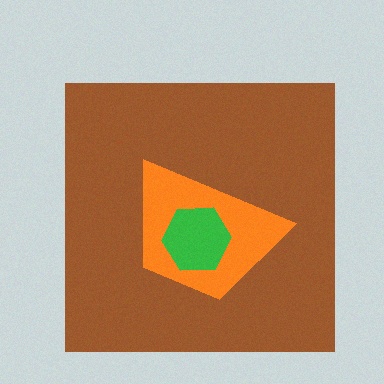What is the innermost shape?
The green hexagon.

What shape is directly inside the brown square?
The orange trapezoid.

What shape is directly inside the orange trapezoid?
The green hexagon.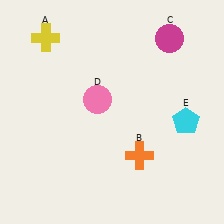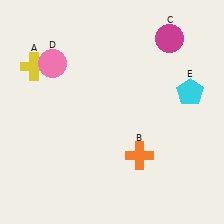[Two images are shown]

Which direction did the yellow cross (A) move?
The yellow cross (A) moved down.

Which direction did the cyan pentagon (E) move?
The cyan pentagon (E) moved up.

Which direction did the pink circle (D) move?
The pink circle (D) moved left.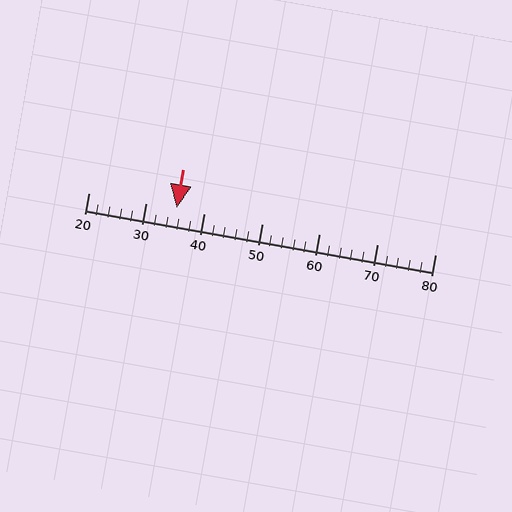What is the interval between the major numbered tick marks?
The major tick marks are spaced 10 units apart.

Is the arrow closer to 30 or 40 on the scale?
The arrow is closer to 40.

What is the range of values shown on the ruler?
The ruler shows values from 20 to 80.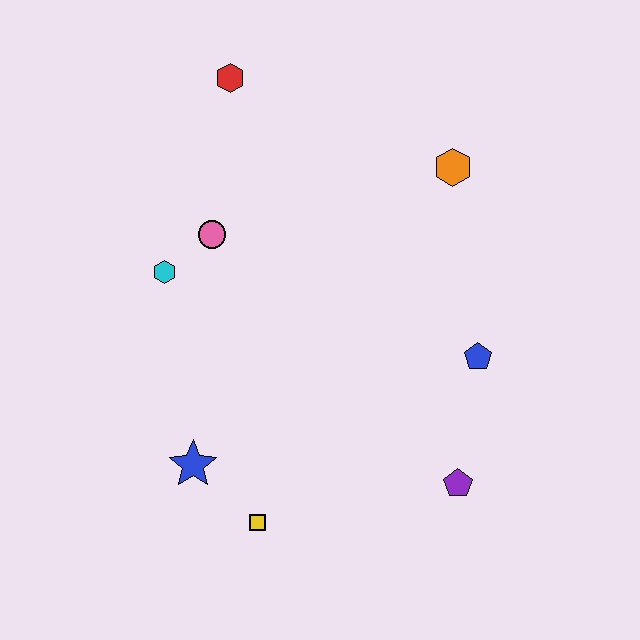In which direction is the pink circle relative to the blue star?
The pink circle is above the blue star.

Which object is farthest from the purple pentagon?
The red hexagon is farthest from the purple pentagon.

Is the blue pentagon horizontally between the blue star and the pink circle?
No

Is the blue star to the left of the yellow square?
Yes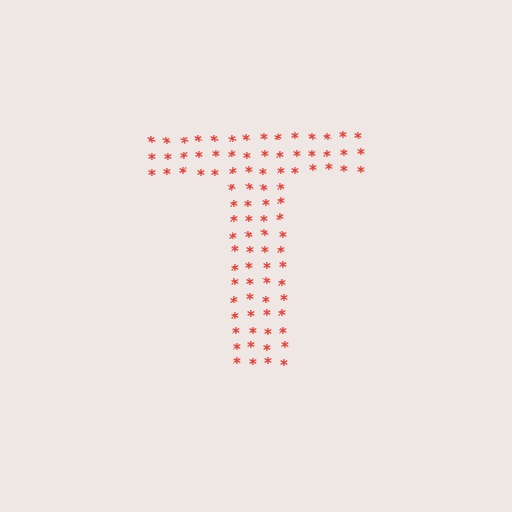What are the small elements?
The small elements are asterisks.